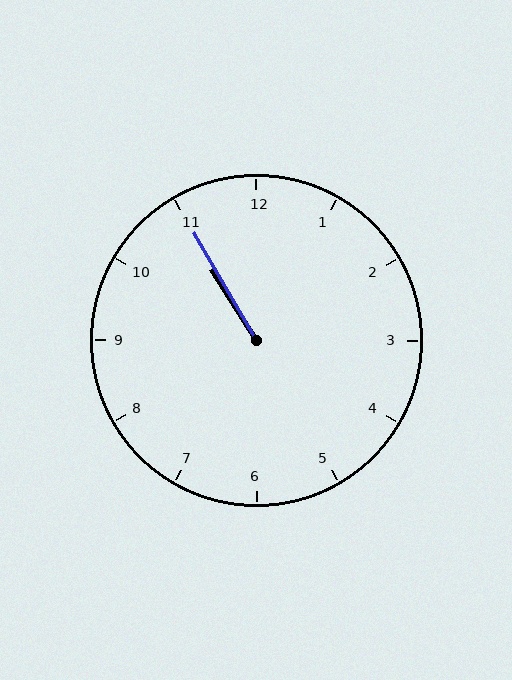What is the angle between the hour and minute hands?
Approximately 2 degrees.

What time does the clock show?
10:55.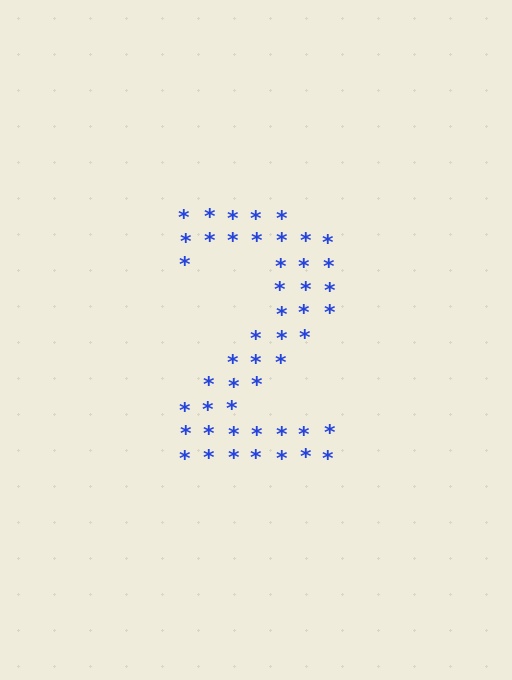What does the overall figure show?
The overall figure shows the digit 2.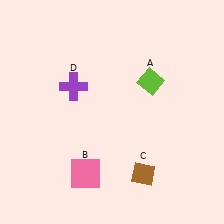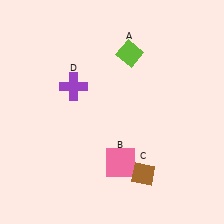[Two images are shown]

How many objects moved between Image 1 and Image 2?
2 objects moved between the two images.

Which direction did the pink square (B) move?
The pink square (B) moved right.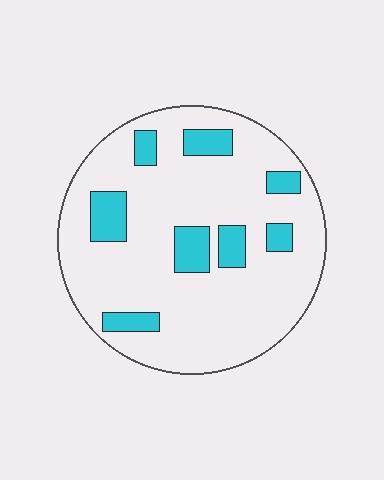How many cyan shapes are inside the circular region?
8.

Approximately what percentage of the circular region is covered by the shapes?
Approximately 15%.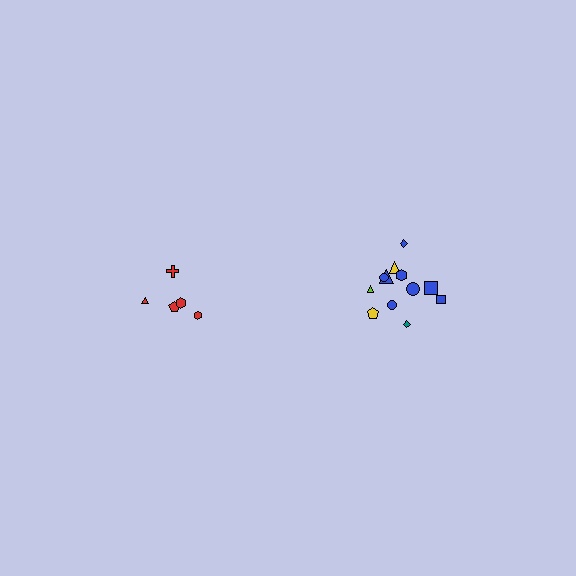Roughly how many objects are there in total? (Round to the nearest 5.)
Roughly 15 objects in total.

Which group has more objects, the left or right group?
The right group.